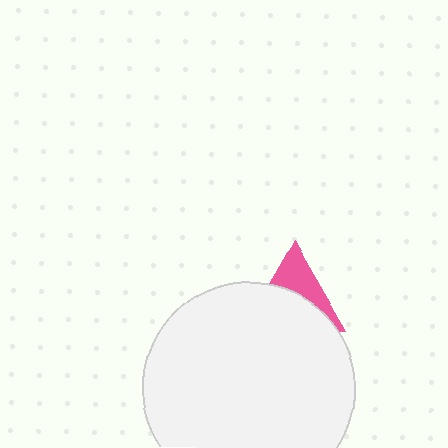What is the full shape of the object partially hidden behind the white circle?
The partially hidden object is a pink triangle.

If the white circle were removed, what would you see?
You would see the complete pink triangle.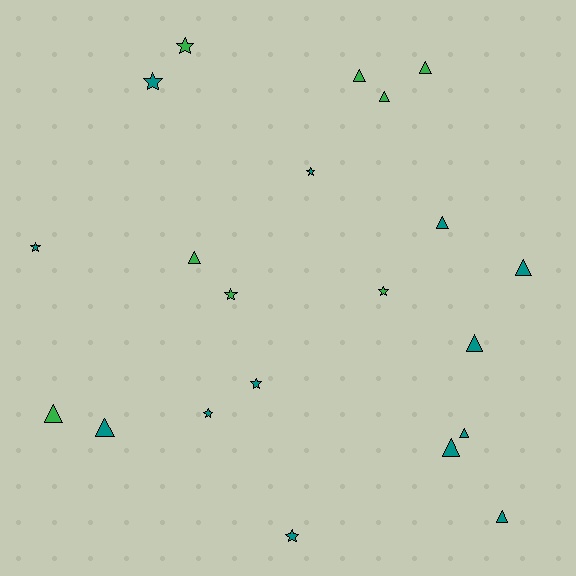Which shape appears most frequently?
Triangle, with 12 objects.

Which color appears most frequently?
Teal, with 13 objects.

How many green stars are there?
There are 3 green stars.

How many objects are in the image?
There are 21 objects.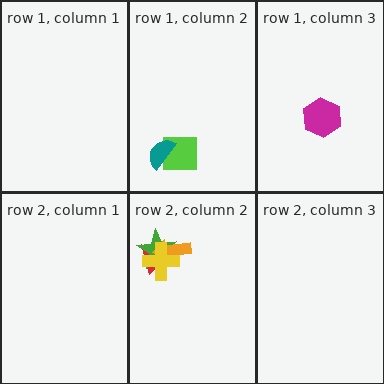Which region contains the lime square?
The row 1, column 2 region.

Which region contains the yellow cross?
The row 2, column 2 region.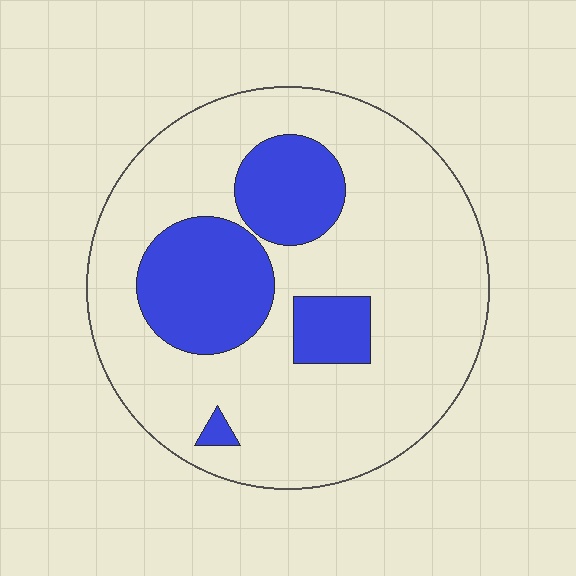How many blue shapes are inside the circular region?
4.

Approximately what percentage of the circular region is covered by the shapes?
Approximately 25%.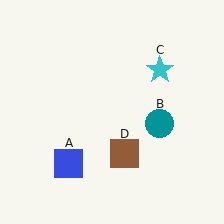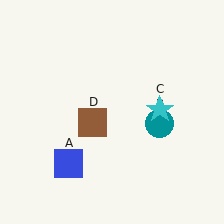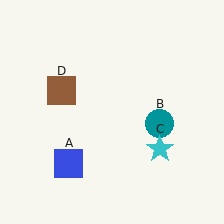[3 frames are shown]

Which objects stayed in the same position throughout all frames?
Blue square (object A) and teal circle (object B) remained stationary.